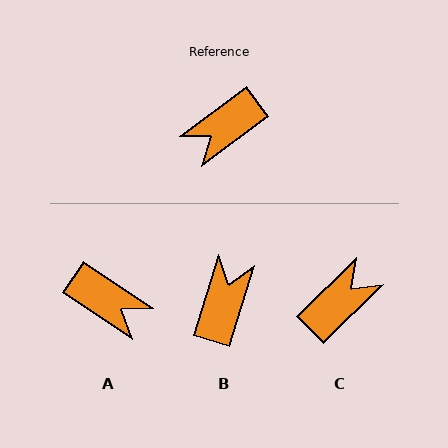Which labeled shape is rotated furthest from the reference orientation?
C, about 172 degrees away.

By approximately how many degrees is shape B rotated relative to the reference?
Approximately 144 degrees clockwise.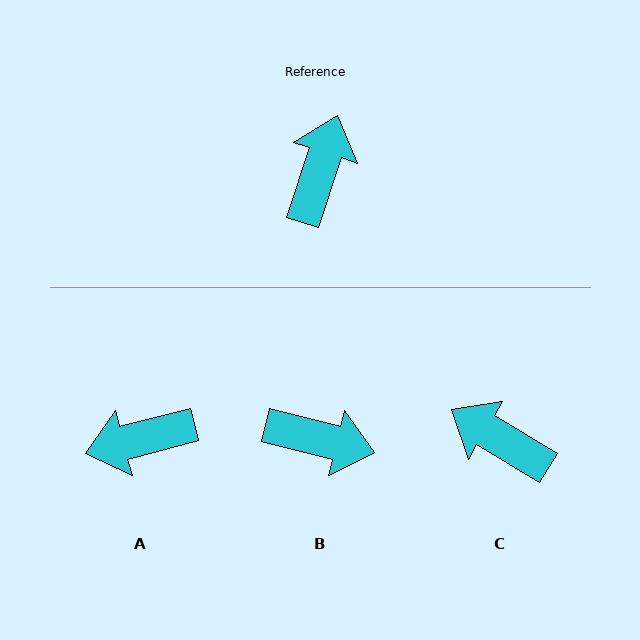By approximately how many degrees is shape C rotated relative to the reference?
Approximately 77 degrees counter-clockwise.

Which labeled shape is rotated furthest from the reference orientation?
A, about 123 degrees away.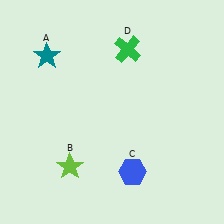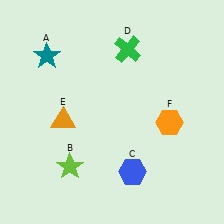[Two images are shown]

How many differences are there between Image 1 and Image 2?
There are 2 differences between the two images.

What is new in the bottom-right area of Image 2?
An orange hexagon (F) was added in the bottom-right area of Image 2.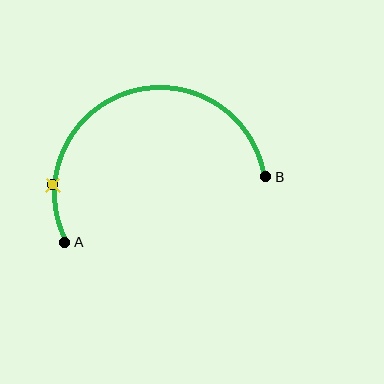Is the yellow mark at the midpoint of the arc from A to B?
No. The yellow mark lies on the arc but is closer to endpoint A. The arc midpoint would be at the point on the curve equidistant along the arc from both A and B.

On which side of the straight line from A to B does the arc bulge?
The arc bulges above the straight line connecting A and B.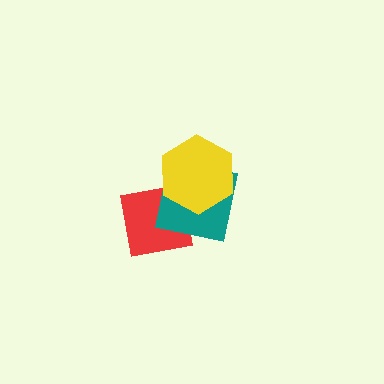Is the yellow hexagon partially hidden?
No, no other shape covers it.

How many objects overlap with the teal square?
2 objects overlap with the teal square.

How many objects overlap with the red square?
2 objects overlap with the red square.